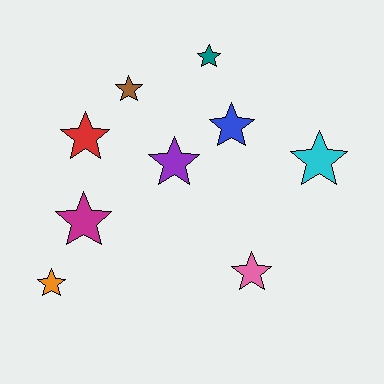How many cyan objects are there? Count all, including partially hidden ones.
There is 1 cyan object.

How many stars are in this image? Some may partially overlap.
There are 9 stars.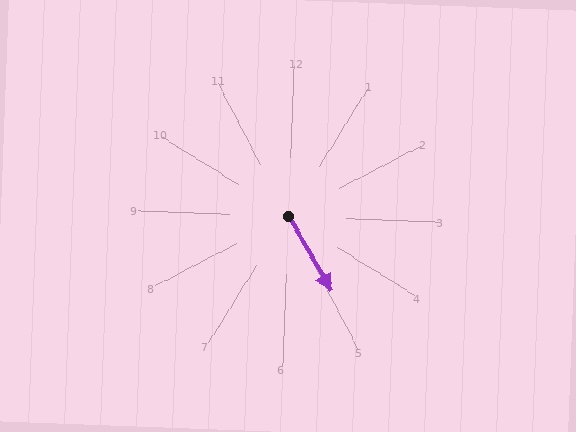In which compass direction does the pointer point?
Southeast.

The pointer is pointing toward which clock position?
Roughly 5 o'clock.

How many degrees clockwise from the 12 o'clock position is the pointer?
Approximately 148 degrees.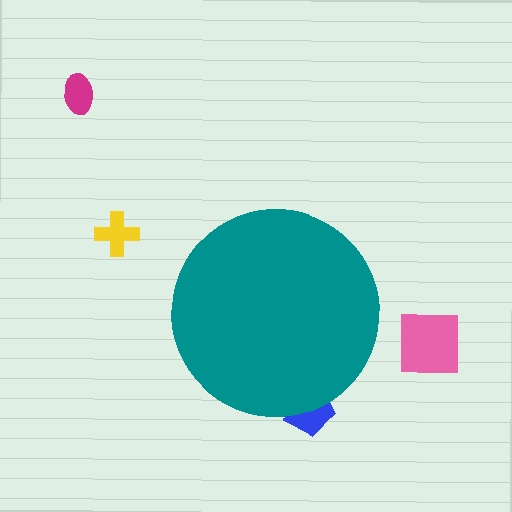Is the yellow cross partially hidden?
No, the yellow cross is fully visible.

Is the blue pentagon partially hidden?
Yes, the blue pentagon is partially hidden behind the teal circle.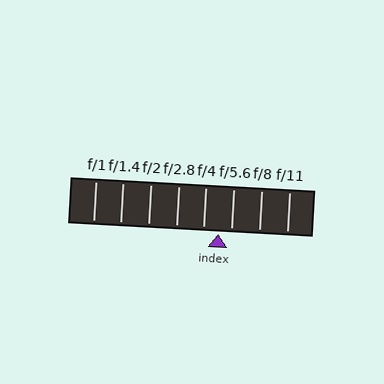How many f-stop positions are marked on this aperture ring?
There are 8 f-stop positions marked.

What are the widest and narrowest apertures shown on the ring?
The widest aperture shown is f/1 and the narrowest is f/11.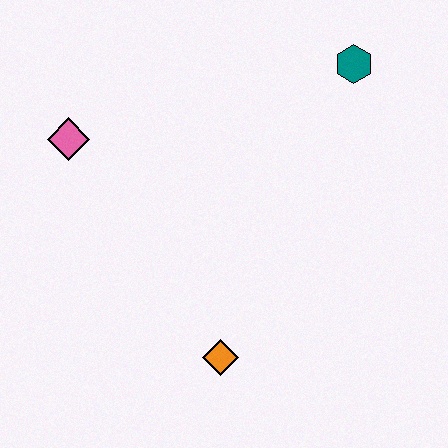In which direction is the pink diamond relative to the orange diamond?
The pink diamond is above the orange diamond.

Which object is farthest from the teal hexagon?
The orange diamond is farthest from the teal hexagon.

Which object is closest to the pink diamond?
The orange diamond is closest to the pink diamond.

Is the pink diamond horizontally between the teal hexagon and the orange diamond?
No